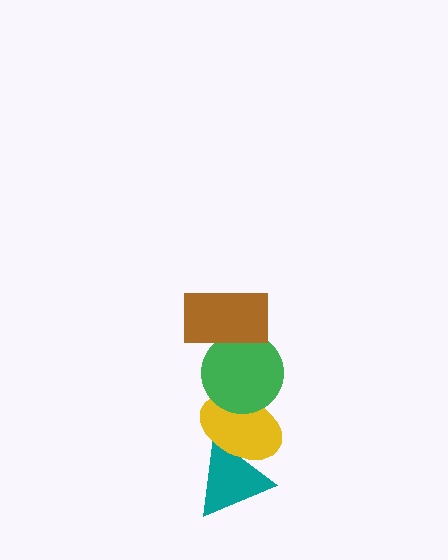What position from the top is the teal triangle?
The teal triangle is 4th from the top.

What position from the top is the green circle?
The green circle is 2nd from the top.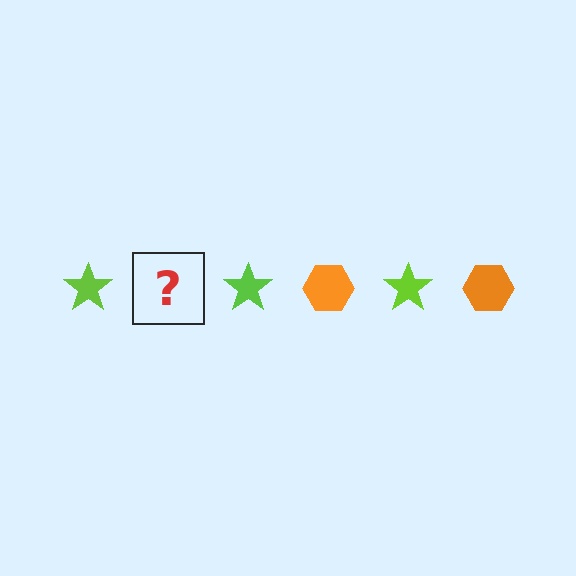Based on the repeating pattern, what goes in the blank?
The blank should be an orange hexagon.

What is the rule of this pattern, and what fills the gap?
The rule is that the pattern alternates between lime star and orange hexagon. The gap should be filled with an orange hexagon.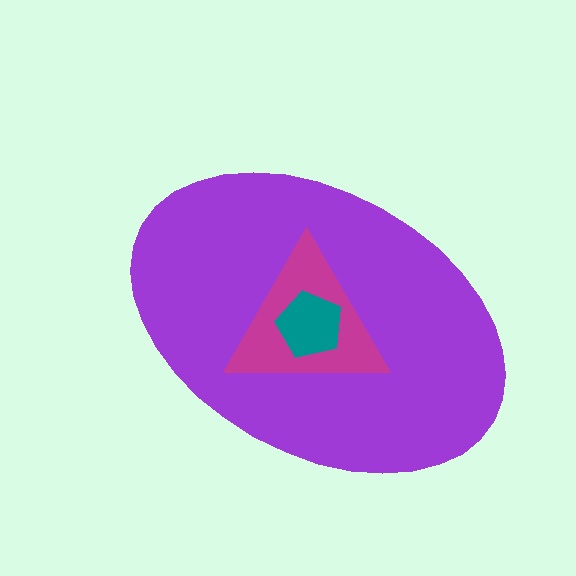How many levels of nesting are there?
3.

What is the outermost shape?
The purple ellipse.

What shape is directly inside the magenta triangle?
The teal pentagon.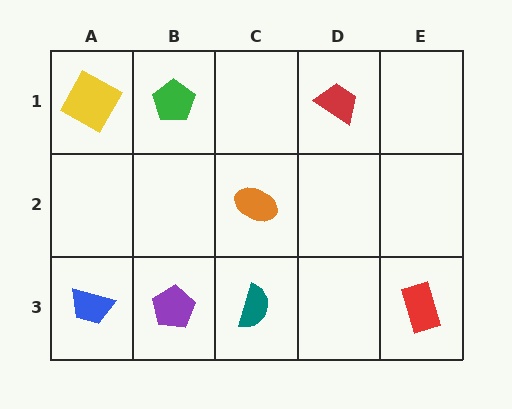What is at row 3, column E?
A red rectangle.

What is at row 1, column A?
A yellow square.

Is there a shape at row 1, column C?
No, that cell is empty.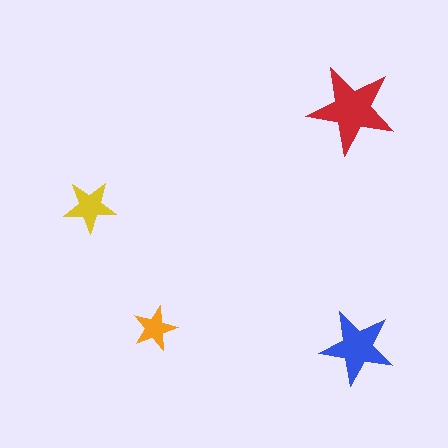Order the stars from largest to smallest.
the red one, the blue one, the yellow one, the orange one.